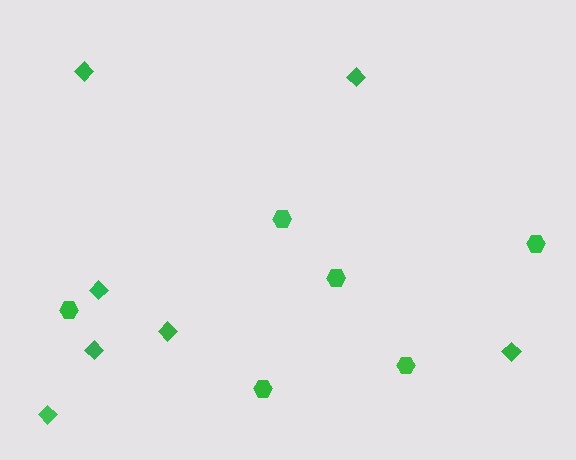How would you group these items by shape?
There are 2 groups: one group of hexagons (6) and one group of diamonds (7).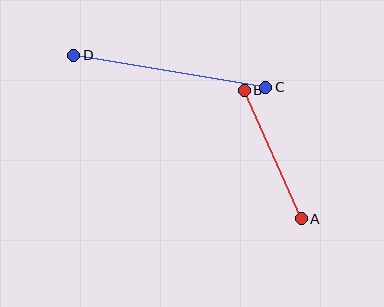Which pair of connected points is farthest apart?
Points C and D are farthest apart.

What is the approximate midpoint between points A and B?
The midpoint is at approximately (273, 155) pixels.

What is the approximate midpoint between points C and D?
The midpoint is at approximately (170, 71) pixels.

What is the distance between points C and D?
The distance is approximately 194 pixels.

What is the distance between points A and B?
The distance is approximately 141 pixels.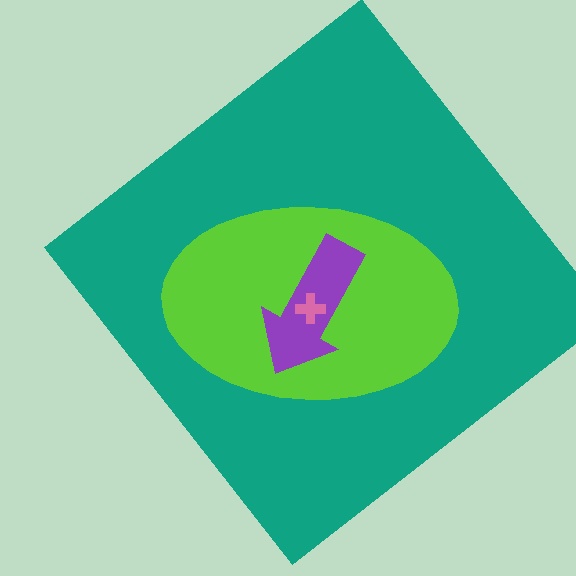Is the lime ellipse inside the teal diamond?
Yes.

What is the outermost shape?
The teal diamond.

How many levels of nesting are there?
4.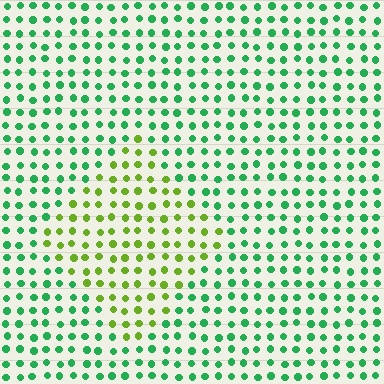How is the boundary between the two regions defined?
The boundary is defined purely by a slight shift in hue (about 50 degrees). Spacing, size, and orientation are identical on both sides.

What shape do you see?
I see a diamond.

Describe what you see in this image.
The image is filled with small green elements in a uniform arrangement. A diamond-shaped region is visible where the elements are tinted to a slightly different hue, forming a subtle color boundary.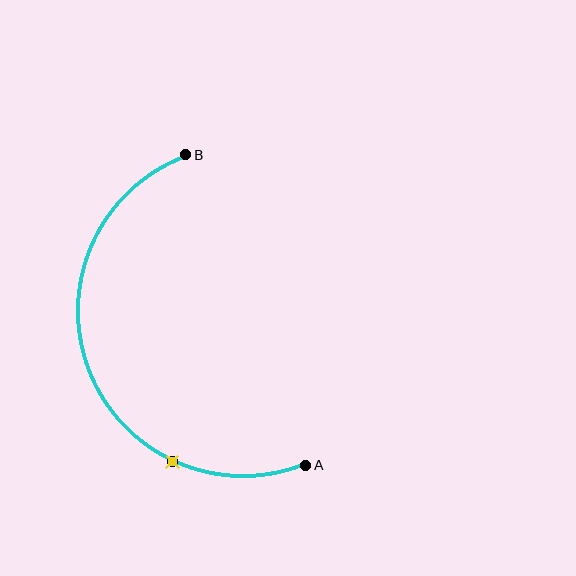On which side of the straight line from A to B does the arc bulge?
The arc bulges to the left of the straight line connecting A and B.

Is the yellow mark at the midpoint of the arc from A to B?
No. The yellow mark lies on the arc but is closer to endpoint A. The arc midpoint would be at the point on the curve equidistant along the arc from both A and B.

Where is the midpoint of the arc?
The arc midpoint is the point on the curve farthest from the straight line joining A and B. It sits to the left of that line.